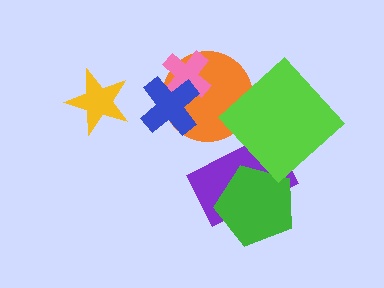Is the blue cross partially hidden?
No, no other shape covers it.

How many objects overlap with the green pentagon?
1 object overlaps with the green pentagon.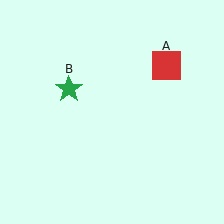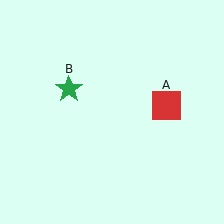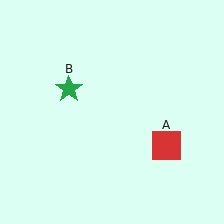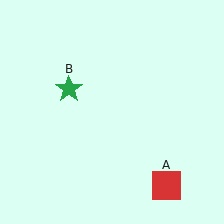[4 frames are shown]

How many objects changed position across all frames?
1 object changed position: red square (object A).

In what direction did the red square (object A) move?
The red square (object A) moved down.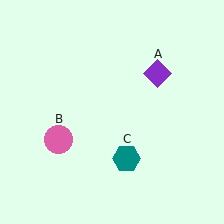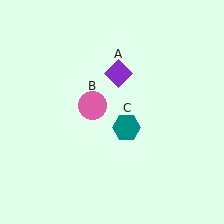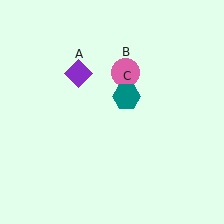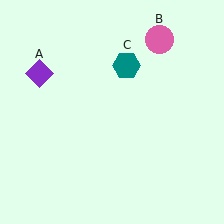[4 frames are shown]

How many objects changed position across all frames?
3 objects changed position: purple diamond (object A), pink circle (object B), teal hexagon (object C).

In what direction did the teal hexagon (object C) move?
The teal hexagon (object C) moved up.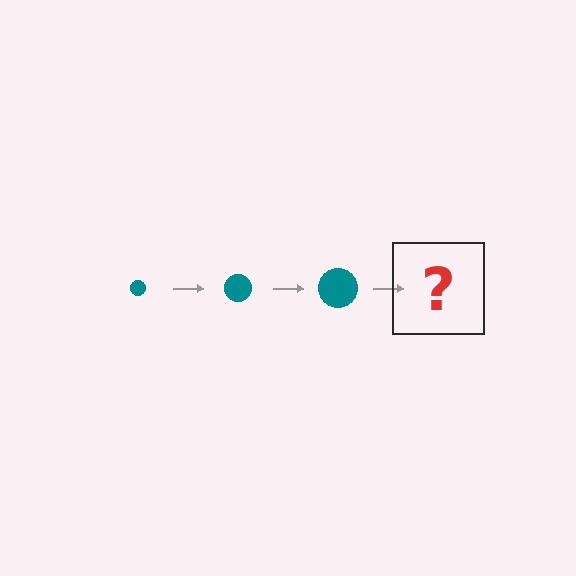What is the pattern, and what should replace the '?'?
The pattern is that the circle gets progressively larger each step. The '?' should be a teal circle, larger than the previous one.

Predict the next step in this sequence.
The next step is a teal circle, larger than the previous one.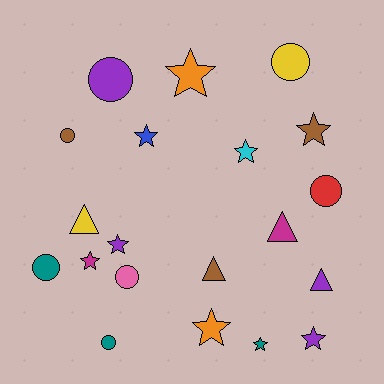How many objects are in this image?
There are 20 objects.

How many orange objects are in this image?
There are 2 orange objects.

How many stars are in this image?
There are 9 stars.